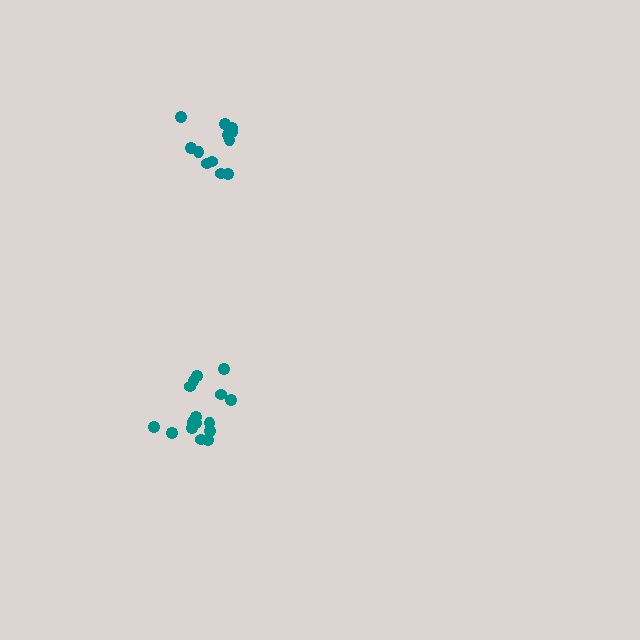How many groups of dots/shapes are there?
There are 2 groups.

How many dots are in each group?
Group 1: 16 dots, Group 2: 12 dots (28 total).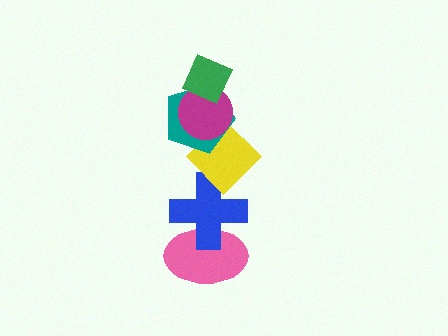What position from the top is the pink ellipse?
The pink ellipse is 6th from the top.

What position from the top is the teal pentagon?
The teal pentagon is 3rd from the top.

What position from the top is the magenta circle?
The magenta circle is 2nd from the top.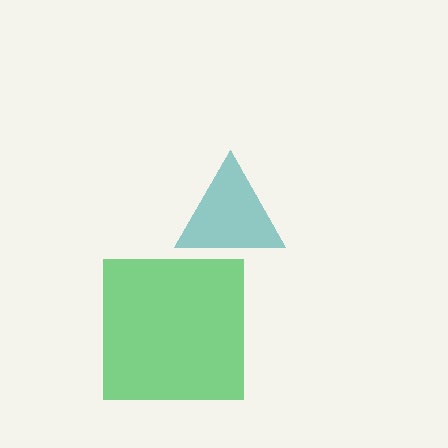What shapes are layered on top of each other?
The layered shapes are: a green square, a teal triangle.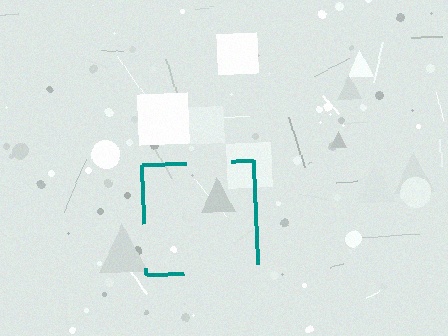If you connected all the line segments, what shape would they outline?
They would outline a square.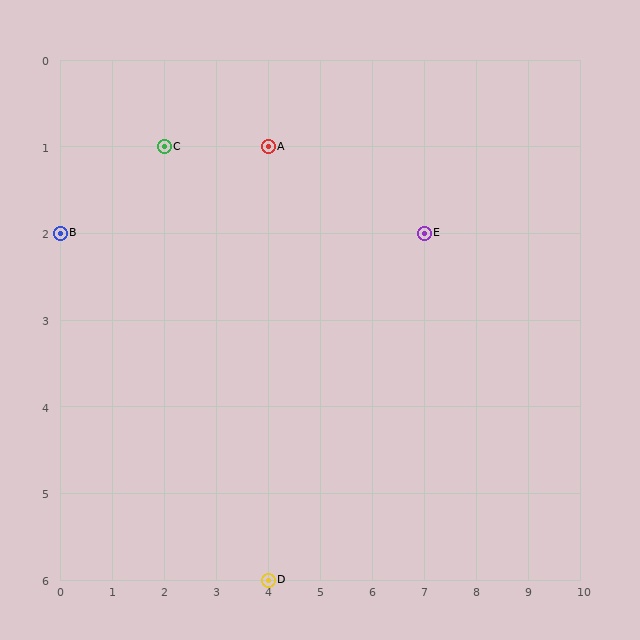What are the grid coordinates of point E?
Point E is at grid coordinates (7, 2).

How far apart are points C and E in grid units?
Points C and E are 5 columns and 1 row apart (about 5.1 grid units diagonally).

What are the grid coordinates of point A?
Point A is at grid coordinates (4, 1).